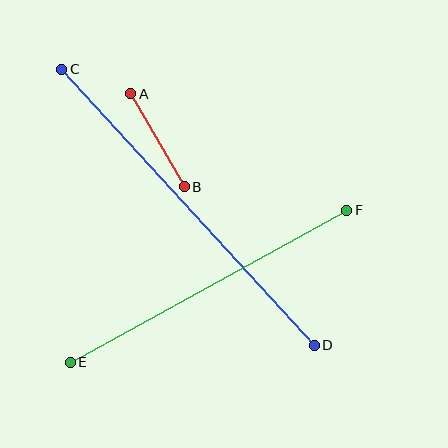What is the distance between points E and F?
The distance is approximately 316 pixels.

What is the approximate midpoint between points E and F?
The midpoint is at approximately (208, 286) pixels.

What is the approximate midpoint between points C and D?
The midpoint is at approximately (188, 207) pixels.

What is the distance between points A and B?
The distance is approximately 108 pixels.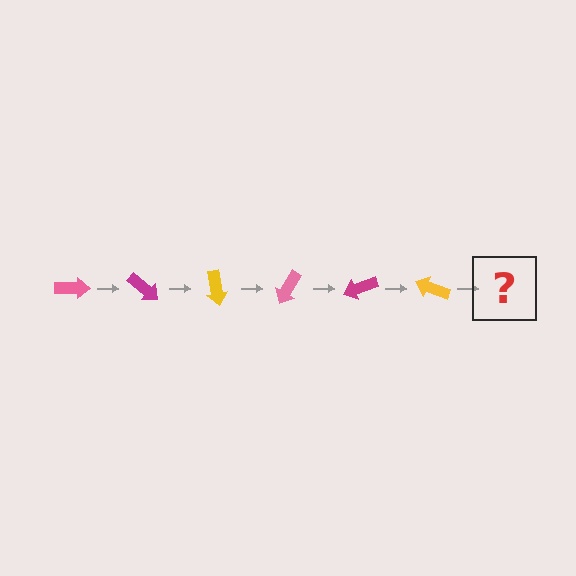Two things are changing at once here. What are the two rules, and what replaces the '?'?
The two rules are that it rotates 40 degrees each step and the color cycles through pink, magenta, and yellow. The '?' should be a pink arrow, rotated 240 degrees from the start.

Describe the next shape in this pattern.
It should be a pink arrow, rotated 240 degrees from the start.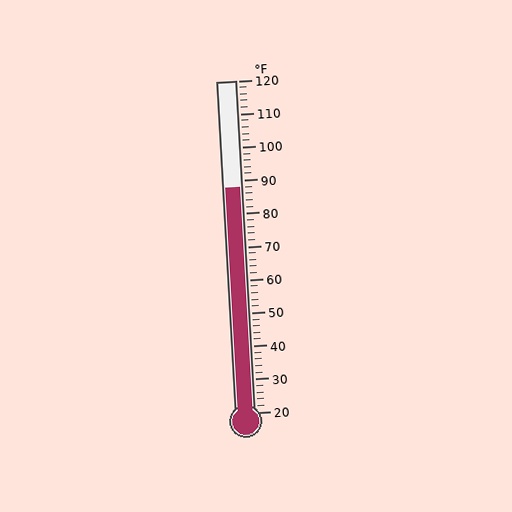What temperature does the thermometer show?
The thermometer shows approximately 88°F.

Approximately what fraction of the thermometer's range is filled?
The thermometer is filled to approximately 70% of its range.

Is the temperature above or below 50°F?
The temperature is above 50°F.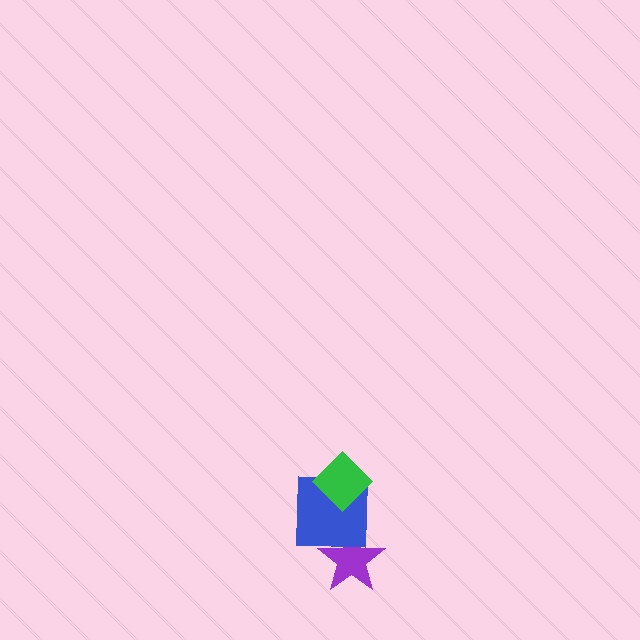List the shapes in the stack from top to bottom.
From top to bottom: the green diamond, the blue square, the purple star.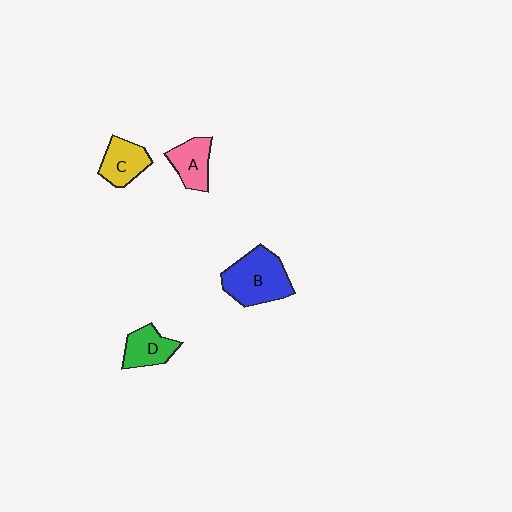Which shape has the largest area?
Shape B (blue).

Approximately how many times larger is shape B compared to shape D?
Approximately 1.7 times.